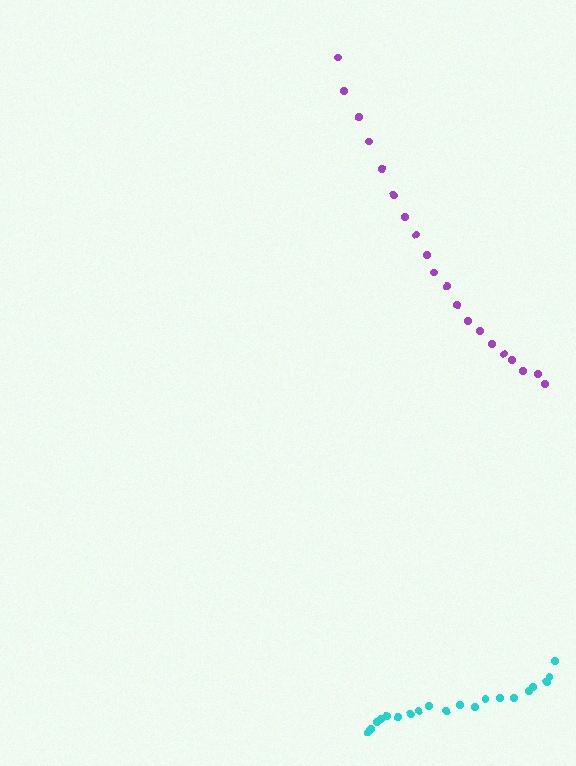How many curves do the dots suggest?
There are 2 distinct paths.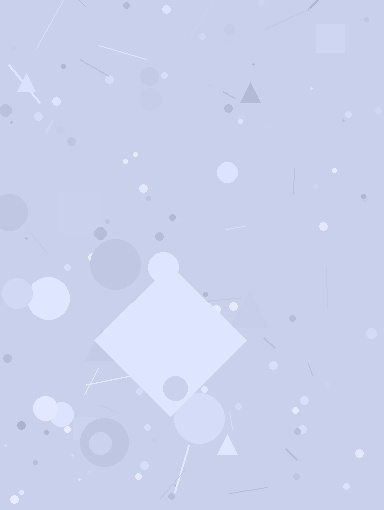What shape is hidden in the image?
A diamond is hidden in the image.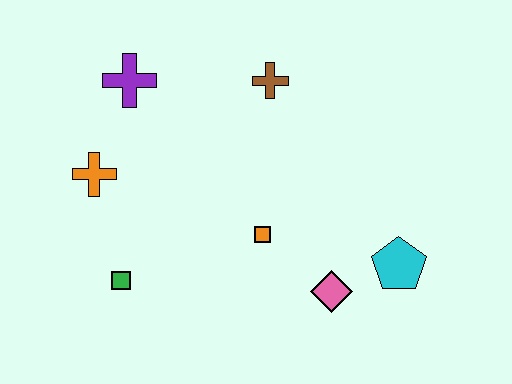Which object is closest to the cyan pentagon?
The pink diamond is closest to the cyan pentagon.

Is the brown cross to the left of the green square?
No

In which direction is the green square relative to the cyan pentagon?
The green square is to the left of the cyan pentagon.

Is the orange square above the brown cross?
No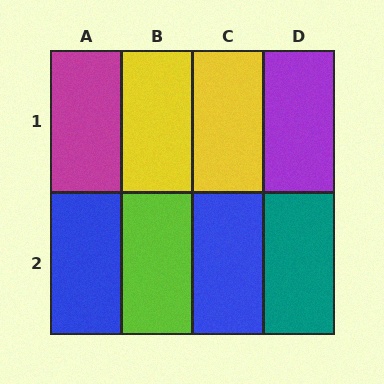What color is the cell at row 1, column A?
Magenta.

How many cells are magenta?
1 cell is magenta.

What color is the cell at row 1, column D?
Purple.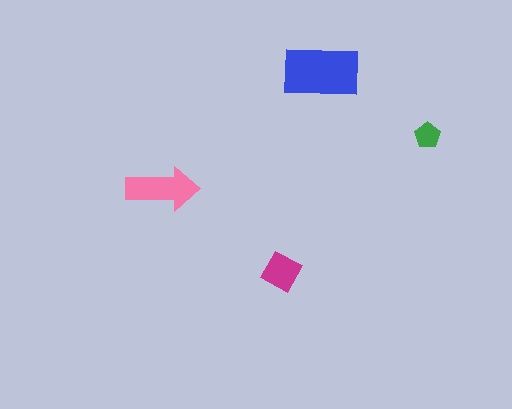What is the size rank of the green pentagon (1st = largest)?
4th.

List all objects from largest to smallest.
The blue rectangle, the pink arrow, the magenta diamond, the green pentagon.